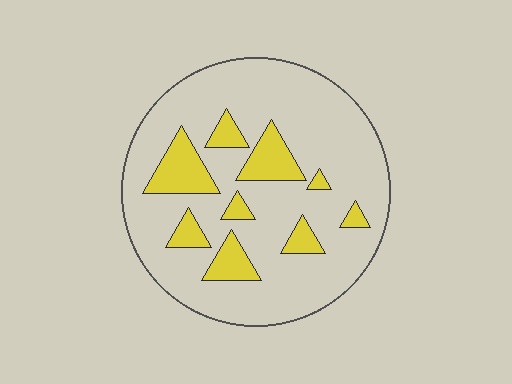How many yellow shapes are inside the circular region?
9.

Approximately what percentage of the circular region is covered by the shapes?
Approximately 20%.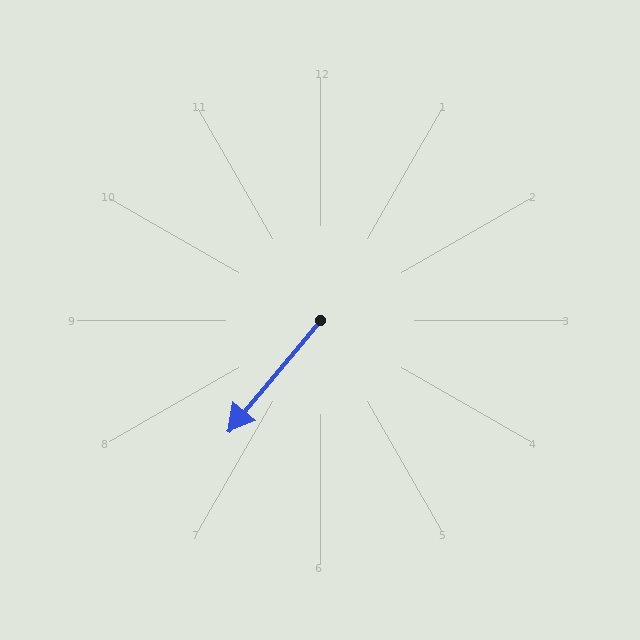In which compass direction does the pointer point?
Southwest.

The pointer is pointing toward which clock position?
Roughly 7 o'clock.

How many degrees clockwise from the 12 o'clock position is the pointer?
Approximately 220 degrees.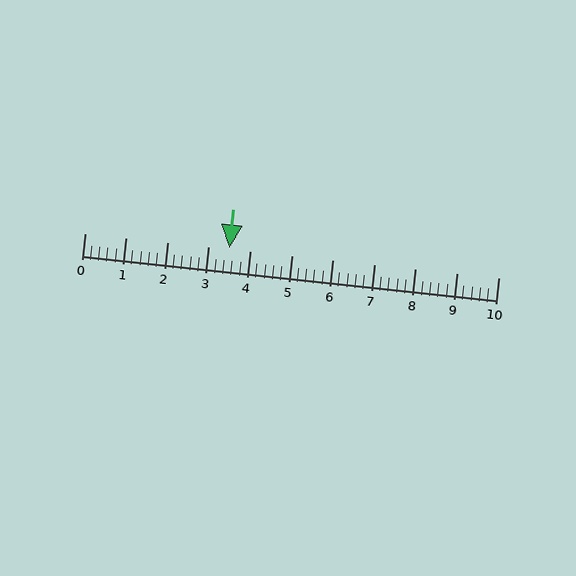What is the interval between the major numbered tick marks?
The major tick marks are spaced 1 units apart.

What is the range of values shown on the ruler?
The ruler shows values from 0 to 10.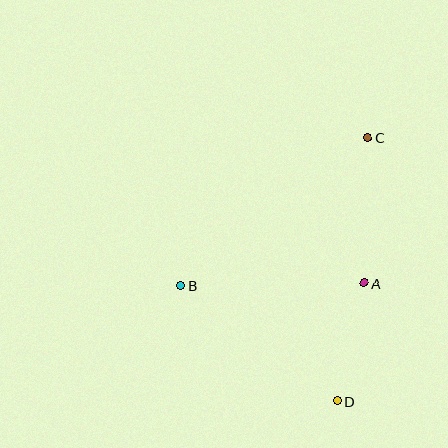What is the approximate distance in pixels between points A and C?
The distance between A and C is approximately 146 pixels.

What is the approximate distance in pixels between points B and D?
The distance between B and D is approximately 194 pixels.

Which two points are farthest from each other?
Points C and D are farthest from each other.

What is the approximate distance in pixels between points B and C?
The distance between B and C is approximately 238 pixels.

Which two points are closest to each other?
Points A and D are closest to each other.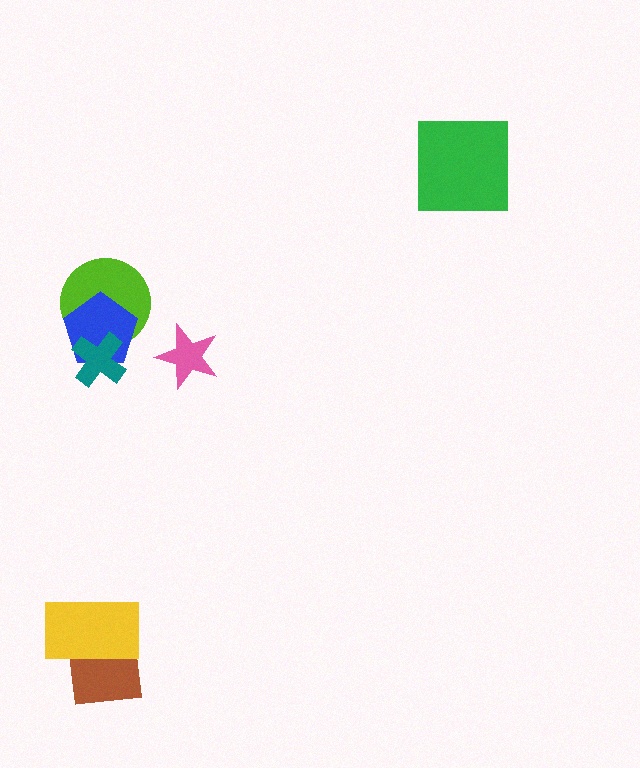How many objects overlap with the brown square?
1 object overlaps with the brown square.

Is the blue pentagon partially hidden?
Yes, it is partially covered by another shape.